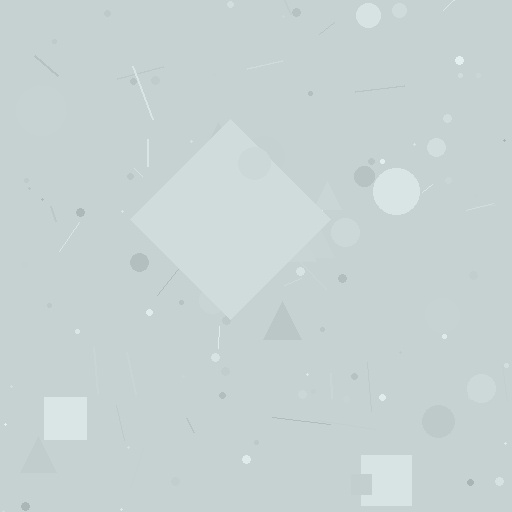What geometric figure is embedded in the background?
A diamond is embedded in the background.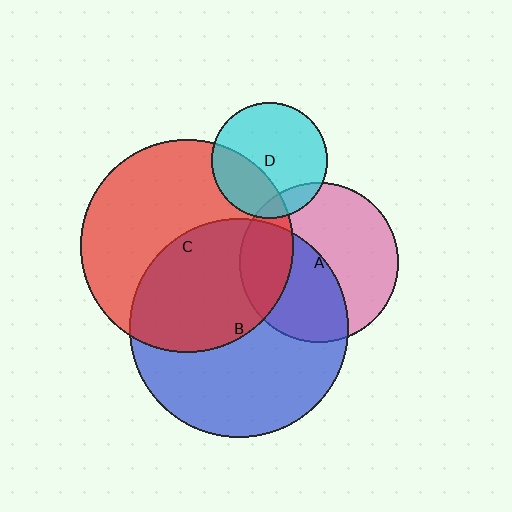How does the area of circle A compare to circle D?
Approximately 1.9 times.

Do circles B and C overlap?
Yes.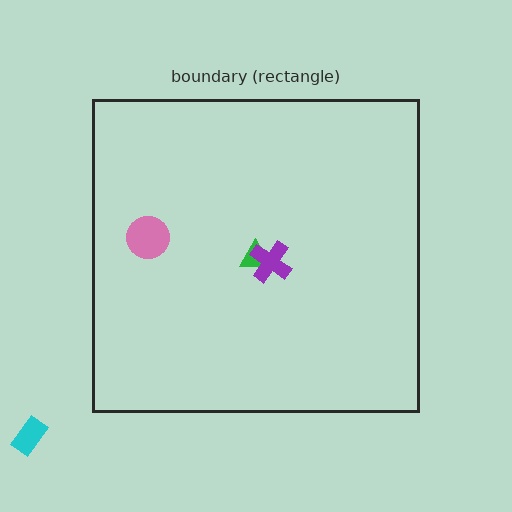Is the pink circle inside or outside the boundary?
Inside.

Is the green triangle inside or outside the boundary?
Inside.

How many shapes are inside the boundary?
3 inside, 1 outside.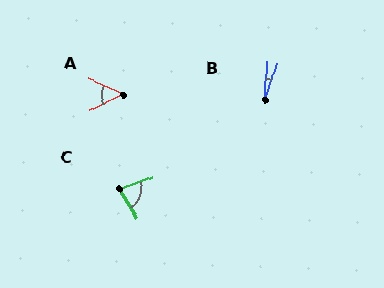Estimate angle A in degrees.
Approximately 51 degrees.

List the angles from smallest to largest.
B (16°), A (51°), C (79°).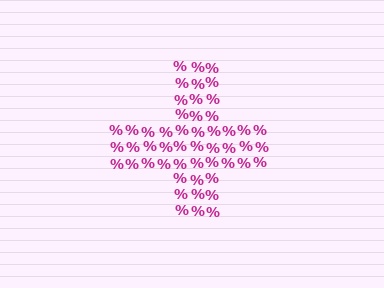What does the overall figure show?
The overall figure shows a cross.